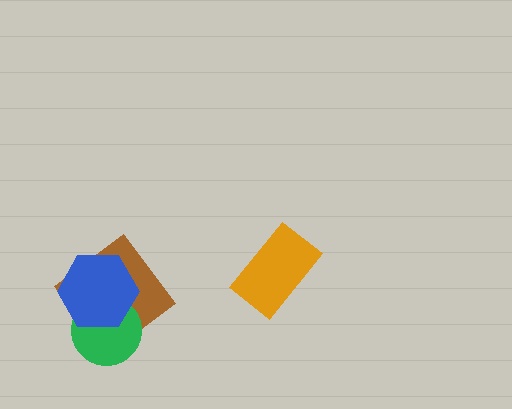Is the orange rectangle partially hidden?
No, no other shape covers it.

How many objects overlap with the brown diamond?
2 objects overlap with the brown diamond.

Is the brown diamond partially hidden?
Yes, it is partially covered by another shape.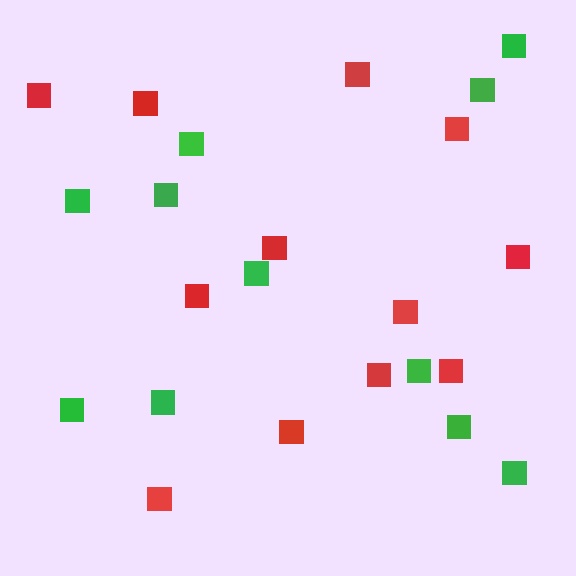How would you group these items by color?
There are 2 groups: one group of red squares (12) and one group of green squares (11).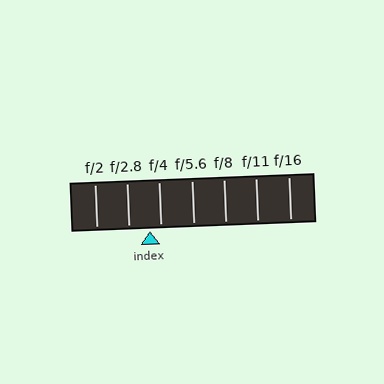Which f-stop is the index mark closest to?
The index mark is closest to f/4.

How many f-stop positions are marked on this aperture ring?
There are 7 f-stop positions marked.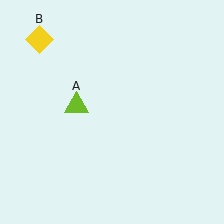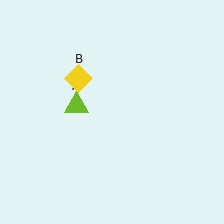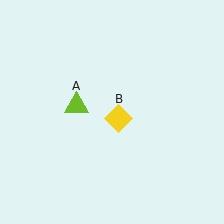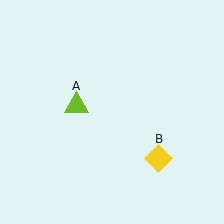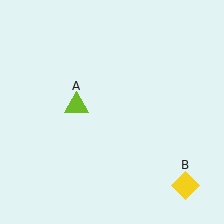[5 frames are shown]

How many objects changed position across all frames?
1 object changed position: yellow diamond (object B).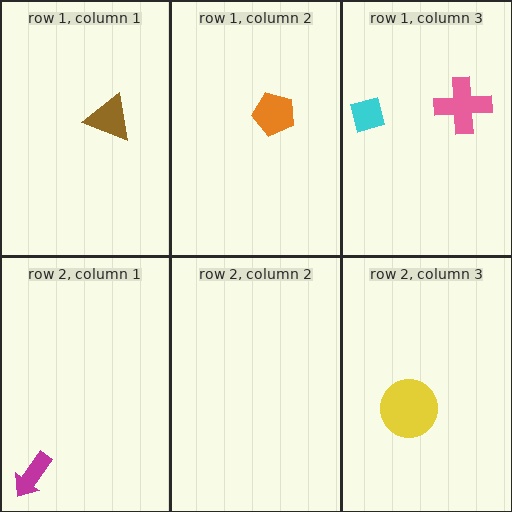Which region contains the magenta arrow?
The row 2, column 1 region.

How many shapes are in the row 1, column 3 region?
2.